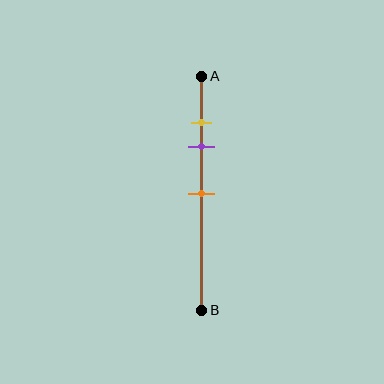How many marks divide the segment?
There are 3 marks dividing the segment.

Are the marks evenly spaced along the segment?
No, the marks are not evenly spaced.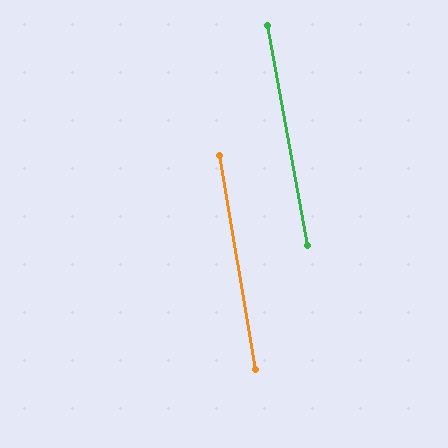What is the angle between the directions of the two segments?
Approximately 1 degree.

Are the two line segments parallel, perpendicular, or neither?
Parallel — their directions differ by only 0.8°.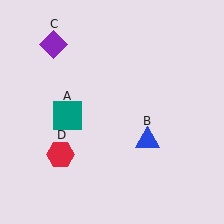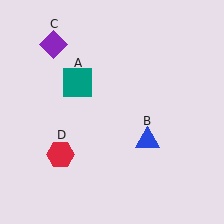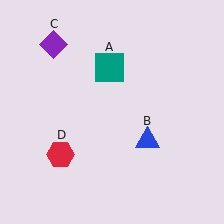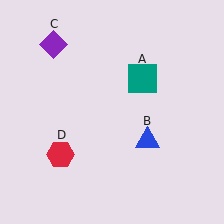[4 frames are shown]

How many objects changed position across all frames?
1 object changed position: teal square (object A).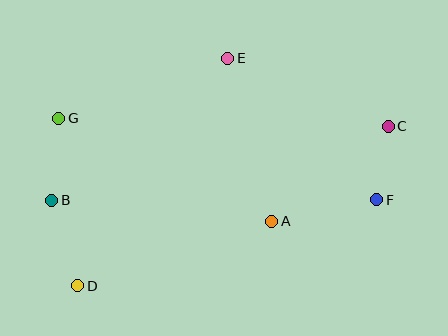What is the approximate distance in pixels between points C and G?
The distance between C and G is approximately 330 pixels.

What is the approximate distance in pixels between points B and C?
The distance between B and C is approximately 345 pixels.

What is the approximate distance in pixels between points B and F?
The distance between B and F is approximately 325 pixels.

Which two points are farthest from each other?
Points C and D are farthest from each other.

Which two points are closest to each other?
Points C and F are closest to each other.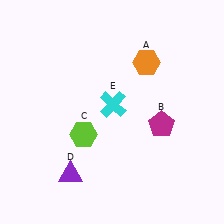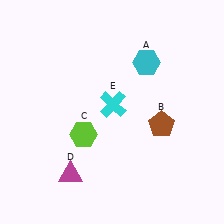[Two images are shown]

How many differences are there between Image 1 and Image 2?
There are 3 differences between the two images.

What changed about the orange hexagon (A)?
In Image 1, A is orange. In Image 2, it changed to cyan.